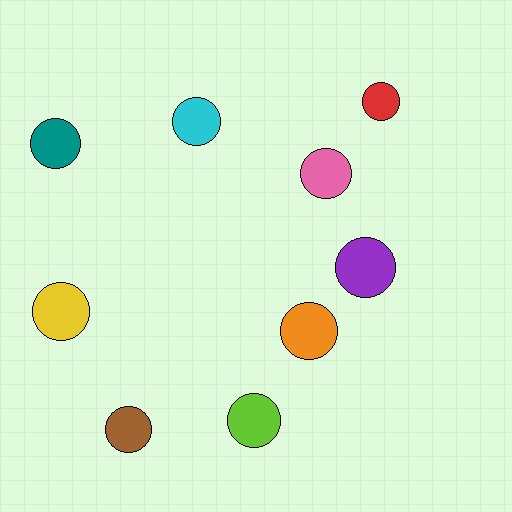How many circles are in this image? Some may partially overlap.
There are 9 circles.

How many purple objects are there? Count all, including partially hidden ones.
There is 1 purple object.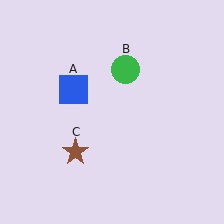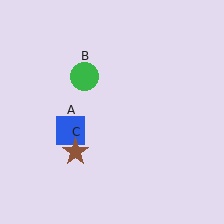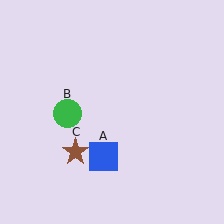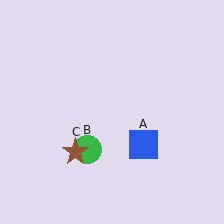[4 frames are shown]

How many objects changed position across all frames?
2 objects changed position: blue square (object A), green circle (object B).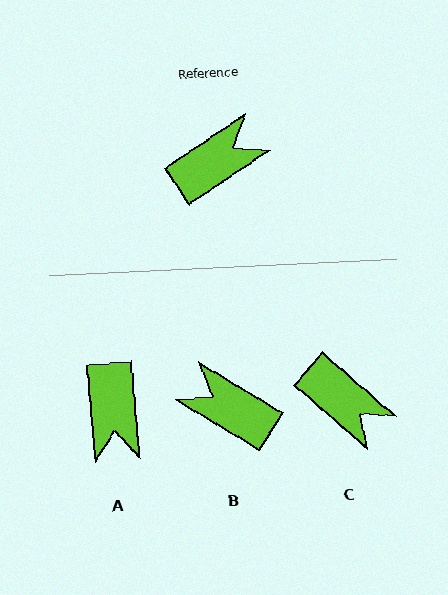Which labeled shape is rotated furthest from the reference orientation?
A, about 119 degrees away.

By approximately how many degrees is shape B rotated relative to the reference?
Approximately 116 degrees counter-clockwise.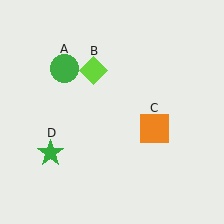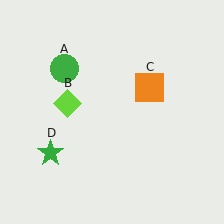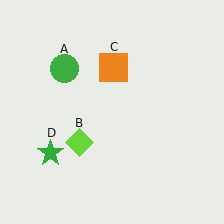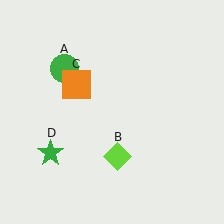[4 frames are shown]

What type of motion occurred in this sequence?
The lime diamond (object B), orange square (object C) rotated counterclockwise around the center of the scene.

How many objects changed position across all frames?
2 objects changed position: lime diamond (object B), orange square (object C).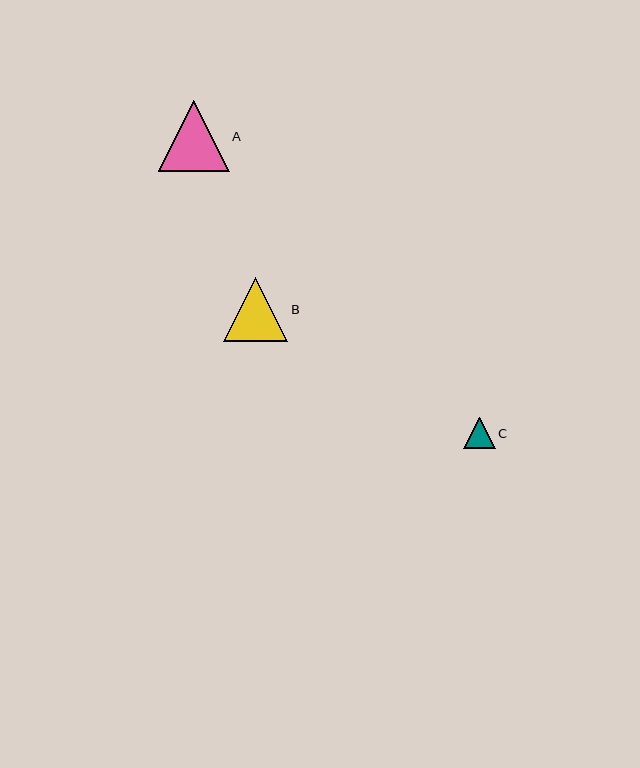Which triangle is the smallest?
Triangle C is the smallest with a size of approximately 31 pixels.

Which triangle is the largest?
Triangle A is the largest with a size of approximately 71 pixels.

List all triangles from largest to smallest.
From largest to smallest: A, B, C.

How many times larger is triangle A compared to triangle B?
Triangle A is approximately 1.1 times the size of triangle B.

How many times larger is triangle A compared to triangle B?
Triangle A is approximately 1.1 times the size of triangle B.